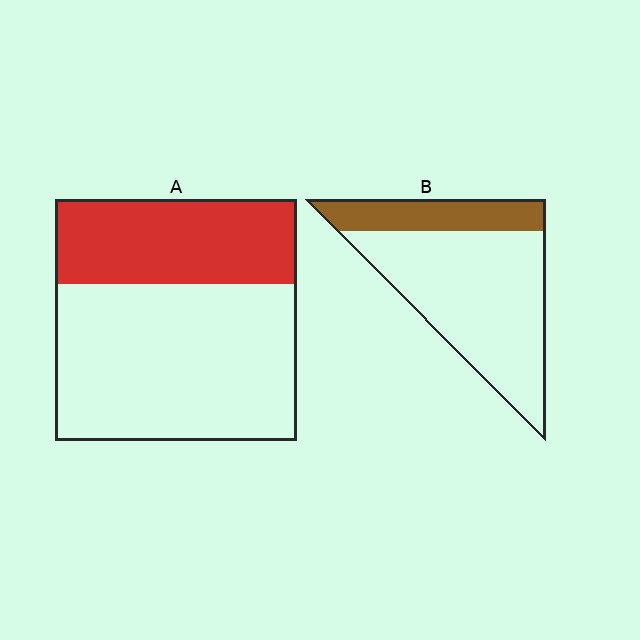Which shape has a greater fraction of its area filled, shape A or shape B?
Shape A.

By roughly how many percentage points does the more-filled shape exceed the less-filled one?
By roughly 10 percentage points (A over B).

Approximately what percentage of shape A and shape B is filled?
A is approximately 35% and B is approximately 25%.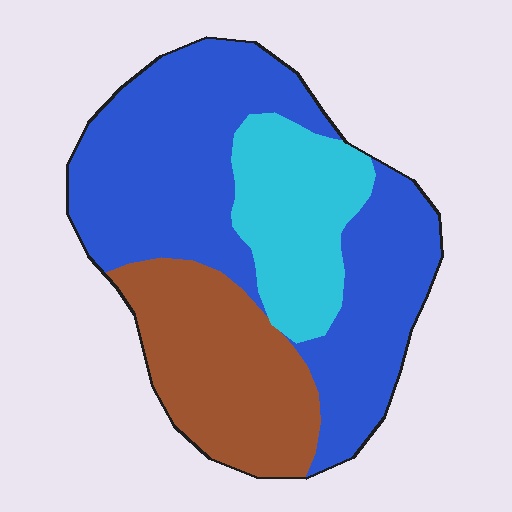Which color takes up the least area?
Cyan, at roughly 20%.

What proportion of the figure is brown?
Brown takes up about one quarter (1/4) of the figure.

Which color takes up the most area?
Blue, at roughly 55%.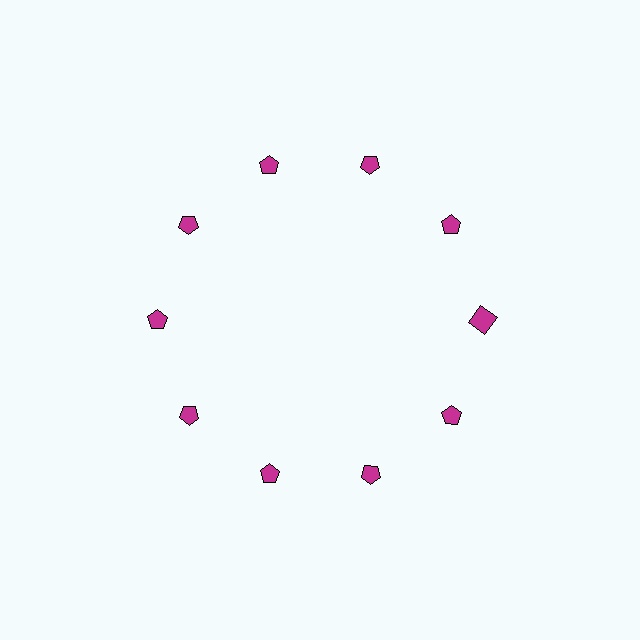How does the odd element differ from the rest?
It has a different shape: square instead of pentagon.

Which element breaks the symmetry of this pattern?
The magenta square at roughly the 3 o'clock position breaks the symmetry. All other shapes are magenta pentagons.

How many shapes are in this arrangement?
There are 10 shapes arranged in a ring pattern.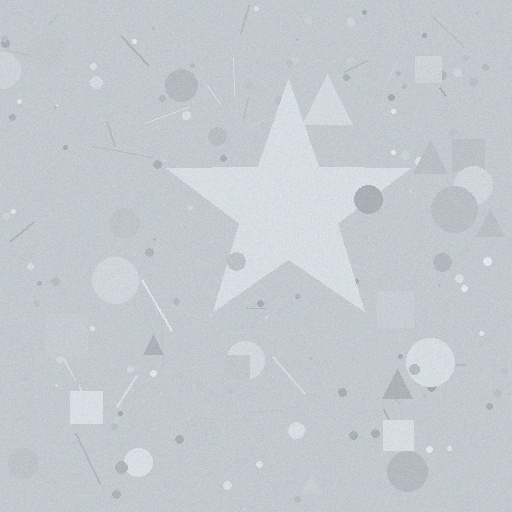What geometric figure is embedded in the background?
A star is embedded in the background.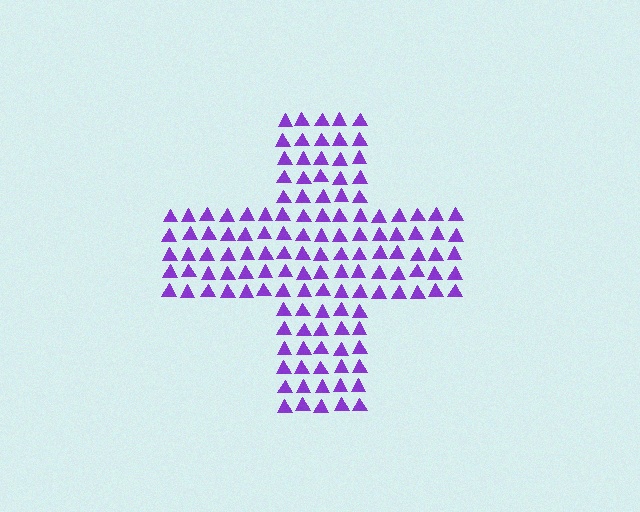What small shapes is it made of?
It is made of small triangles.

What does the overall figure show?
The overall figure shows a cross.